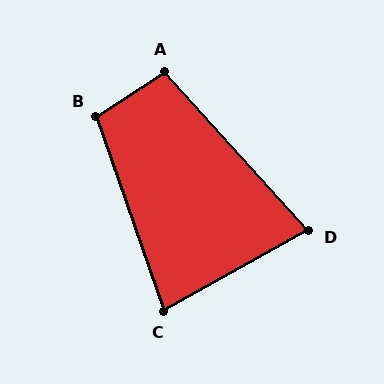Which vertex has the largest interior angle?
B, at approximately 103 degrees.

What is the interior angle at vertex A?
Approximately 100 degrees (obtuse).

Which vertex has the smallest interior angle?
D, at approximately 77 degrees.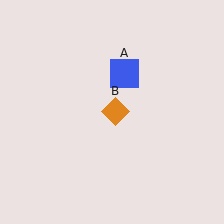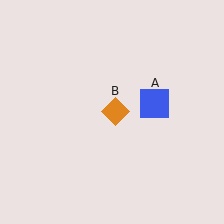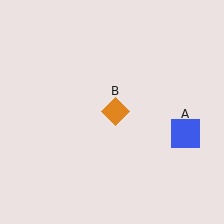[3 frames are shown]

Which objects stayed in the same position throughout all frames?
Orange diamond (object B) remained stationary.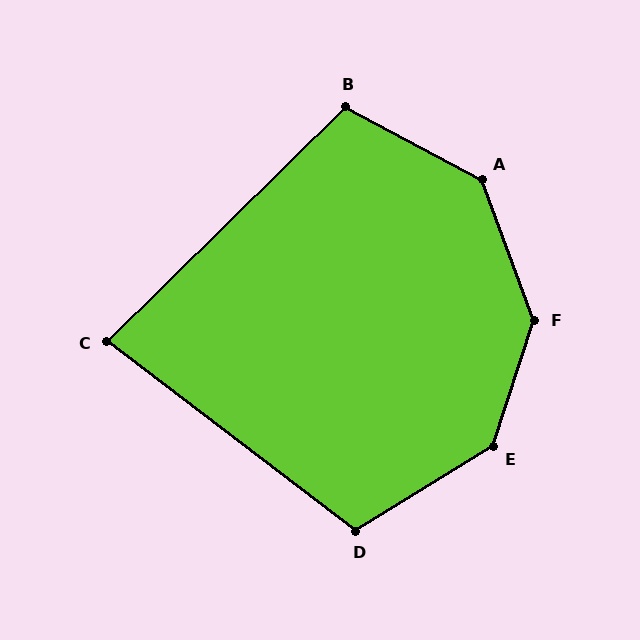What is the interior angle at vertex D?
Approximately 111 degrees (obtuse).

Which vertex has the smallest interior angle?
C, at approximately 82 degrees.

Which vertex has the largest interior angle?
F, at approximately 141 degrees.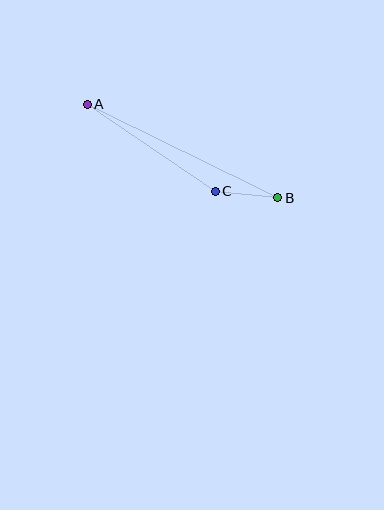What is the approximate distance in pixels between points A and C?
The distance between A and C is approximately 155 pixels.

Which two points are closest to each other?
Points B and C are closest to each other.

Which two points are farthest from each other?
Points A and B are farthest from each other.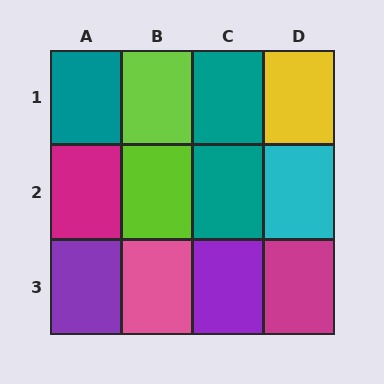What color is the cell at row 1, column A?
Teal.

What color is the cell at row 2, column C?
Teal.